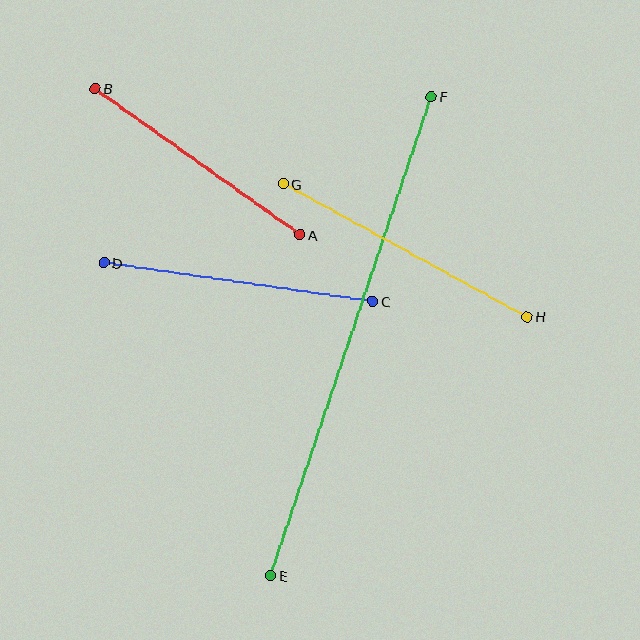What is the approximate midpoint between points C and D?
The midpoint is at approximately (238, 282) pixels.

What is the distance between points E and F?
The distance is approximately 505 pixels.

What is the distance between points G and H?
The distance is approximately 278 pixels.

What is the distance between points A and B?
The distance is approximately 252 pixels.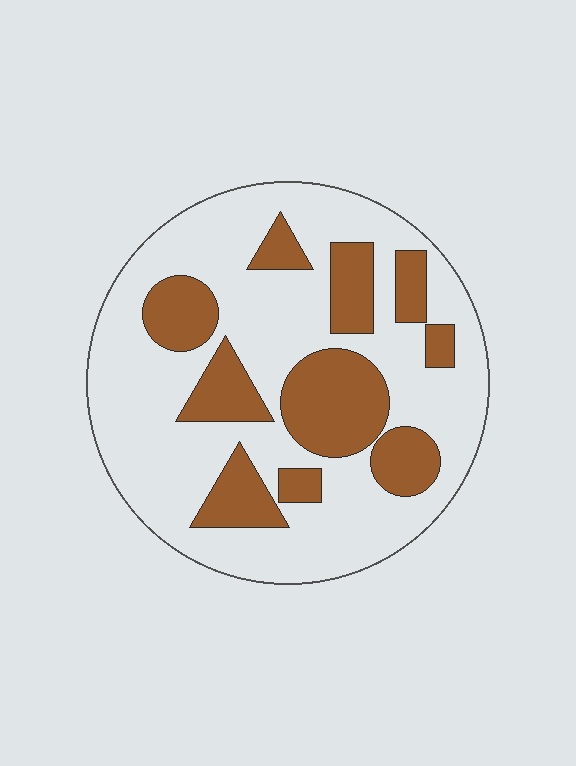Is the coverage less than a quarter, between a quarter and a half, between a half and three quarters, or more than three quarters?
Between a quarter and a half.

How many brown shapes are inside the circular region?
10.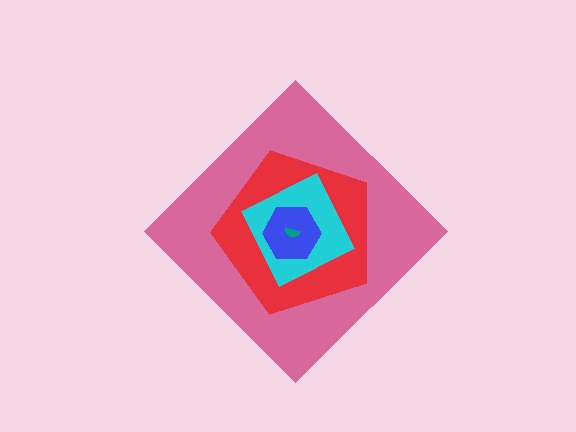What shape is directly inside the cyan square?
The blue hexagon.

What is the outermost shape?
The pink diamond.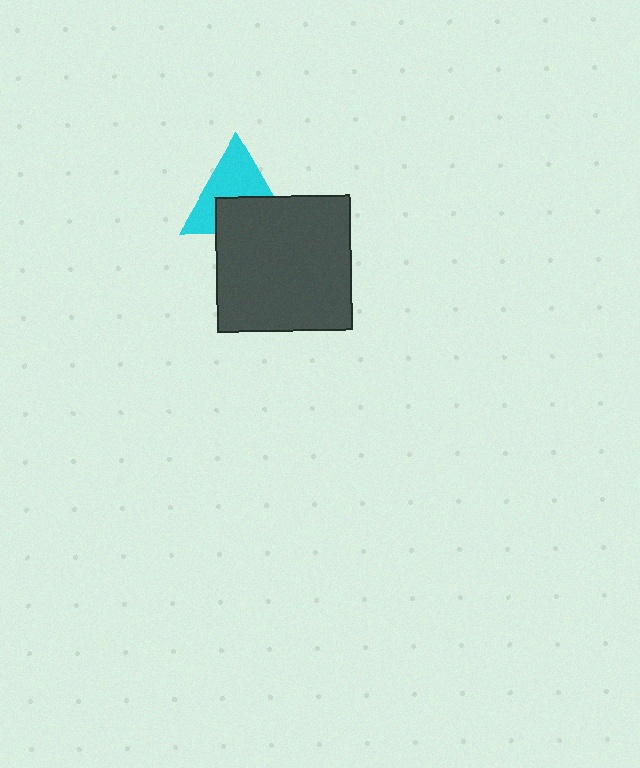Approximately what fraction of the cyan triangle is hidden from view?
Roughly 43% of the cyan triangle is hidden behind the dark gray square.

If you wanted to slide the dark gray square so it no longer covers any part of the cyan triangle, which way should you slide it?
Slide it down — that is the most direct way to separate the two shapes.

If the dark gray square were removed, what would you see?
You would see the complete cyan triangle.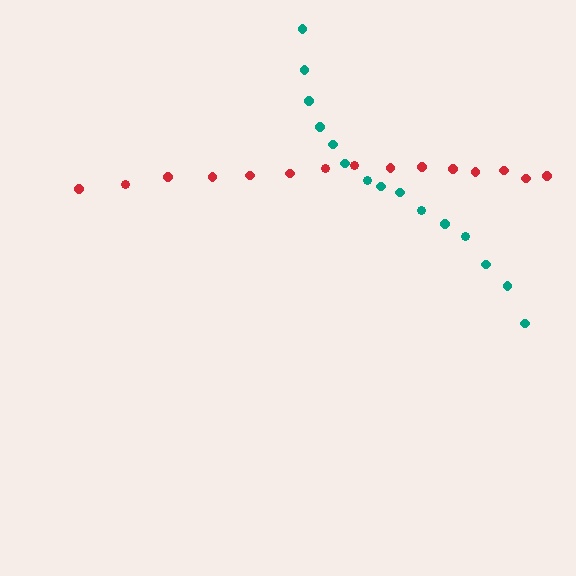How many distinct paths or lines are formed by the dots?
There are 2 distinct paths.